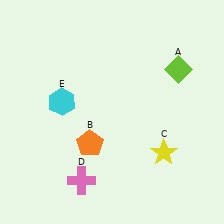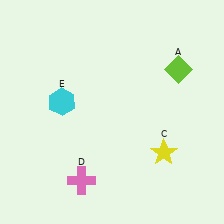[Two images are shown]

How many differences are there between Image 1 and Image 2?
There is 1 difference between the two images.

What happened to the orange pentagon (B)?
The orange pentagon (B) was removed in Image 2. It was in the bottom-left area of Image 1.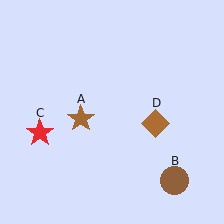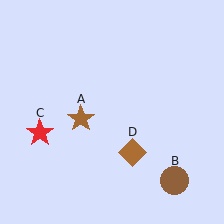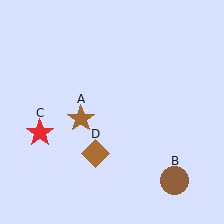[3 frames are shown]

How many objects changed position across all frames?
1 object changed position: brown diamond (object D).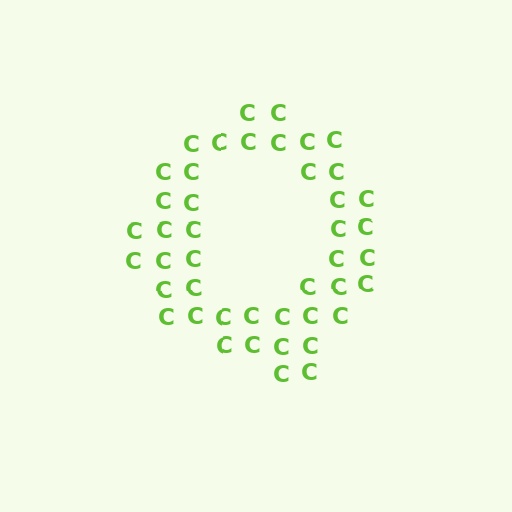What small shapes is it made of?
It is made of small letter C's.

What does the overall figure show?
The overall figure shows the letter Q.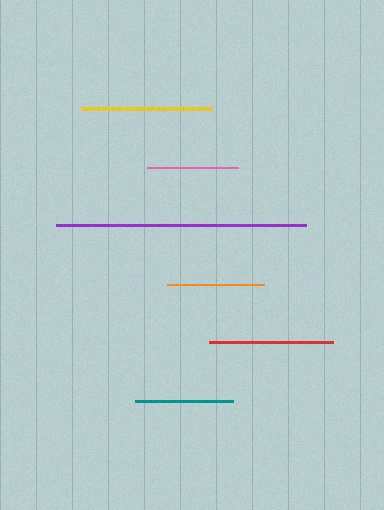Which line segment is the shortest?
The pink line is the shortest at approximately 92 pixels.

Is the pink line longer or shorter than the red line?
The red line is longer than the pink line.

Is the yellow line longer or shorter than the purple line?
The purple line is longer than the yellow line.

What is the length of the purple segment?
The purple segment is approximately 249 pixels long.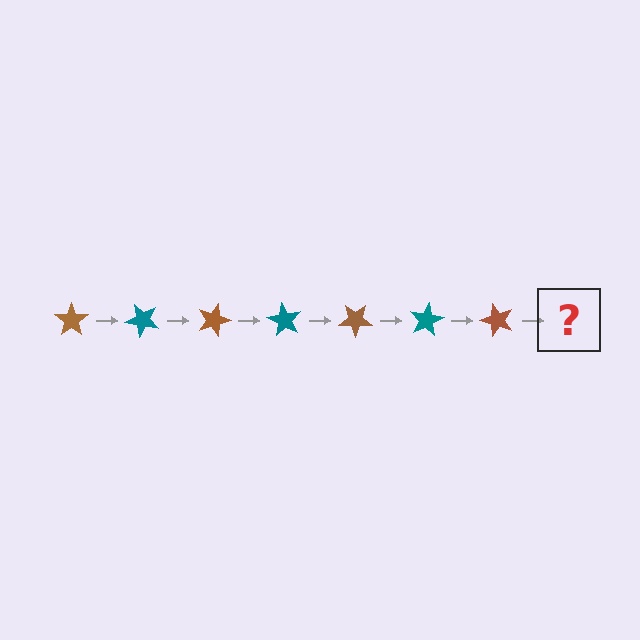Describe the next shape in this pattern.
It should be a teal star, rotated 315 degrees from the start.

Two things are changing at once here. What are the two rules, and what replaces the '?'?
The two rules are that it rotates 45 degrees each step and the color cycles through brown and teal. The '?' should be a teal star, rotated 315 degrees from the start.